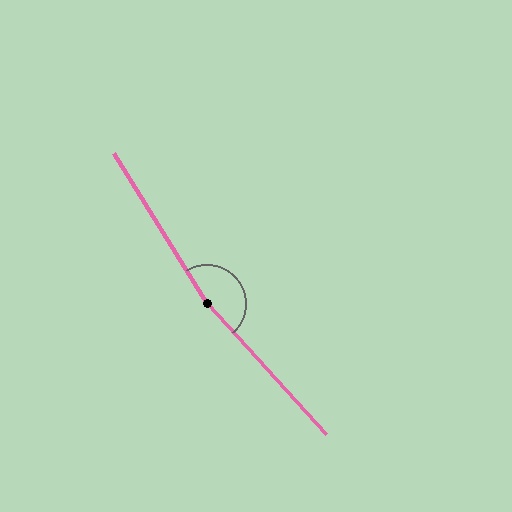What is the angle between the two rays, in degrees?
Approximately 169 degrees.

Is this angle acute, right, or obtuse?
It is obtuse.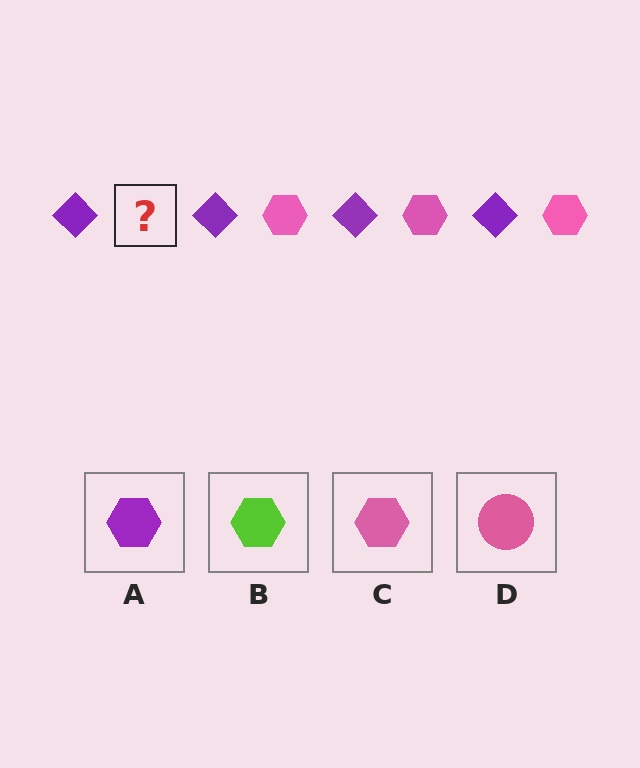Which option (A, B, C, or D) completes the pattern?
C.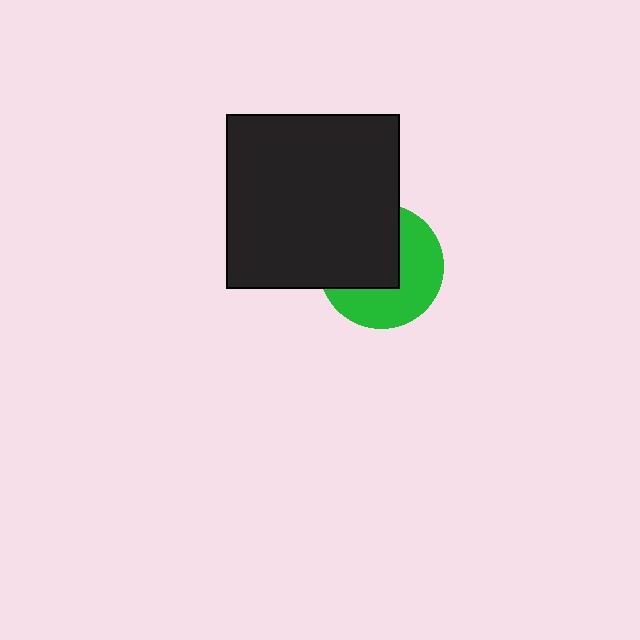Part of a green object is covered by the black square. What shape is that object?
It is a circle.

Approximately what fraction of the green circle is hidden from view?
Roughly 49% of the green circle is hidden behind the black square.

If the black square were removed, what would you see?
You would see the complete green circle.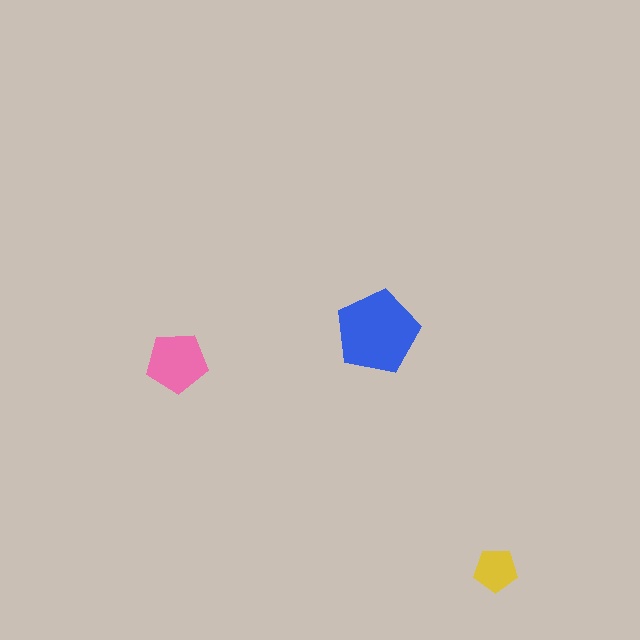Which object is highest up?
The blue pentagon is topmost.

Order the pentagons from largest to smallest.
the blue one, the pink one, the yellow one.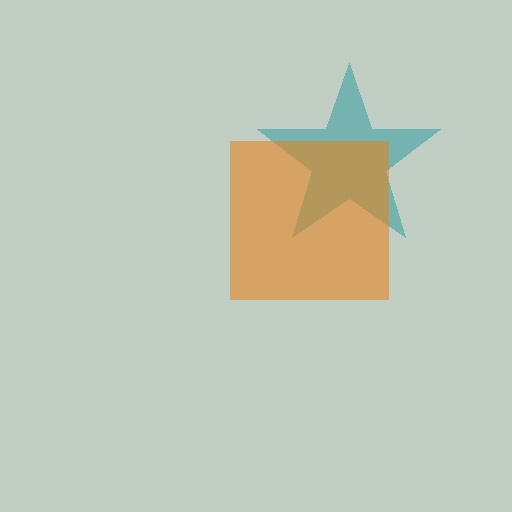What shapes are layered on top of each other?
The layered shapes are: a teal star, an orange square.